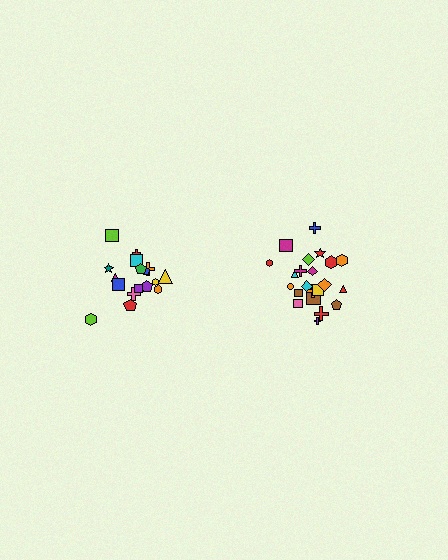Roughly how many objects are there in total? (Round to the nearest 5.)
Roughly 40 objects in total.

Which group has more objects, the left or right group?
The right group.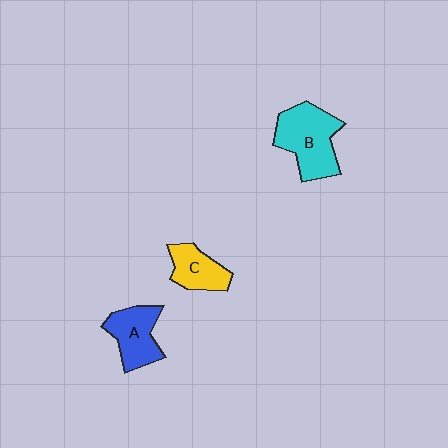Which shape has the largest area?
Shape B (cyan).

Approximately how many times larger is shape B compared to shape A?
Approximately 1.4 times.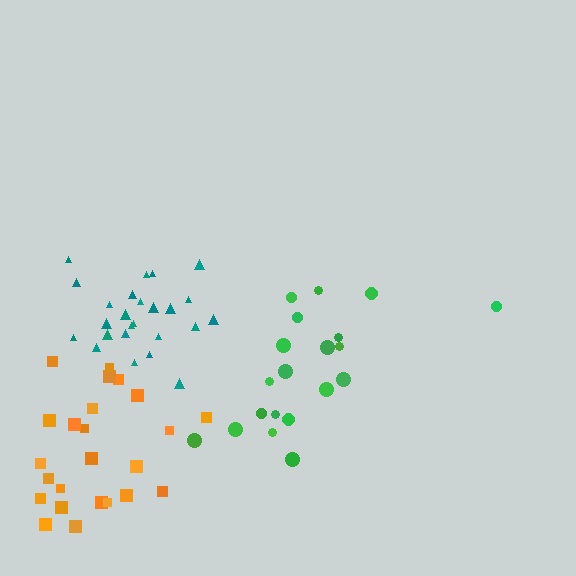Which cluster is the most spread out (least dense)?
Green.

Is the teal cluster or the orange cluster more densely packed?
Teal.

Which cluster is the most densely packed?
Teal.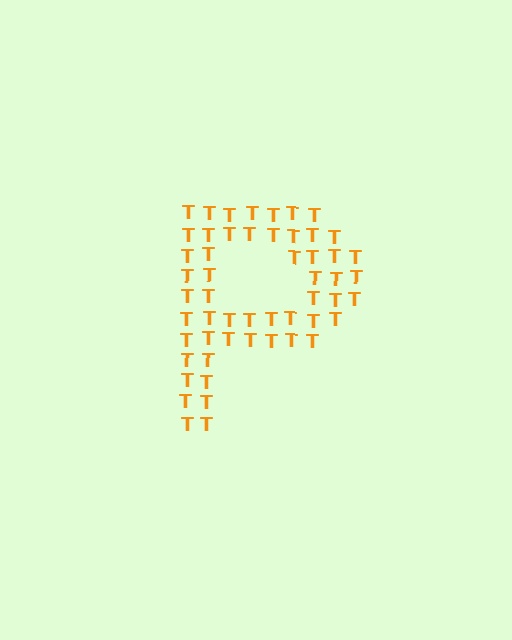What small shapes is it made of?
It is made of small letter T's.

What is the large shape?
The large shape is the letter P.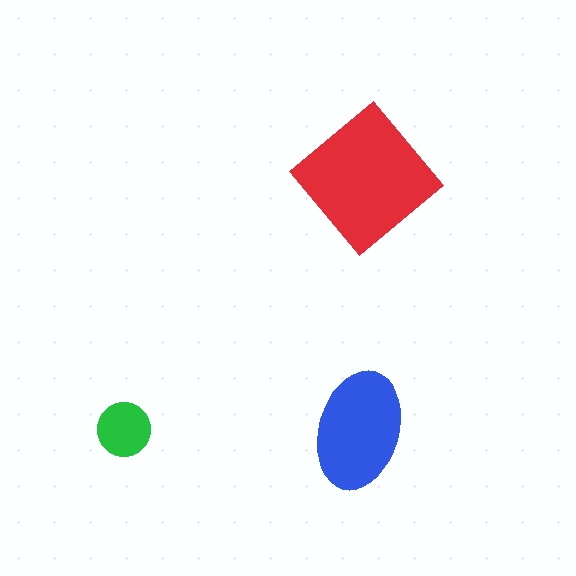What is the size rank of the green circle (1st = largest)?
3rd.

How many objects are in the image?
There are 3 objects in the image.